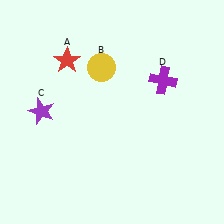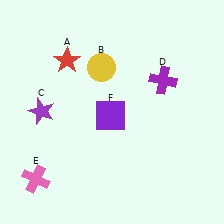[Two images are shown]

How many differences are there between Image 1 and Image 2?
There are 2 differences between the two images.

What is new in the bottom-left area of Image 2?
A pink cross (E) was added in the bottom-left area of Image 2.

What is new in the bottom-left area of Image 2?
A purple square (F) was added in the bottom-left area of Image 2.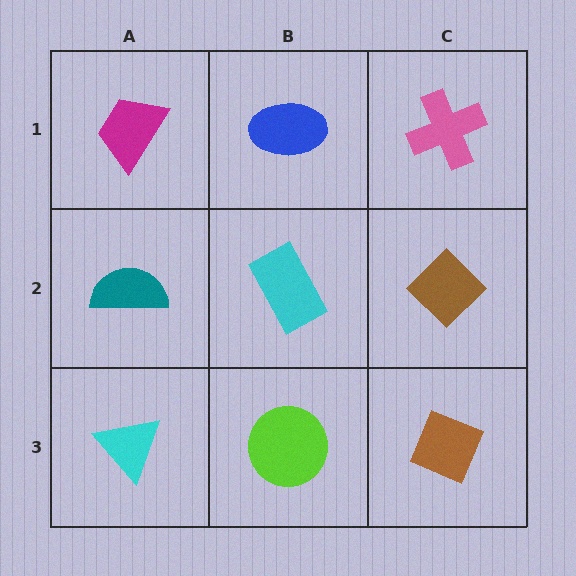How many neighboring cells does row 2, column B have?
4.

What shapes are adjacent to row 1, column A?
A teal semicircle (row 2, column A), a blue ellipse (row 1, column B).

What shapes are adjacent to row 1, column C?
A brown diamond (row 2, column C), a blue ellipse (row 1, column B).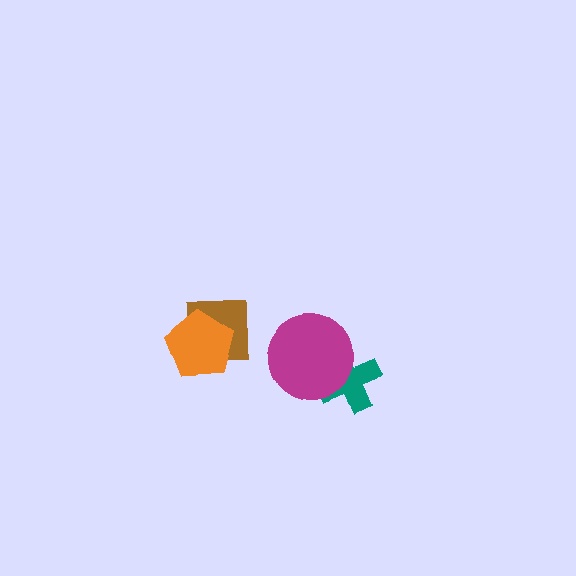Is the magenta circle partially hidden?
No, no other shape covers it.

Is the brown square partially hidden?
Yes, it is partially covered by another shape.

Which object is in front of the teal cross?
The magenta circle is in front of the teal cross.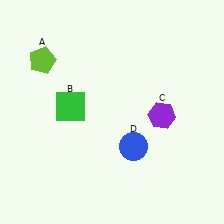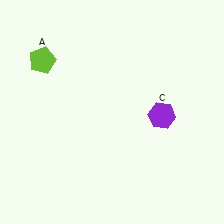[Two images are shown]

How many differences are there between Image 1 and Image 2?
There are 2 differences between the two images.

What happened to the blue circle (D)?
The blue circle (D) was removed in Image 2. It was in the bottom-right area of Image 1.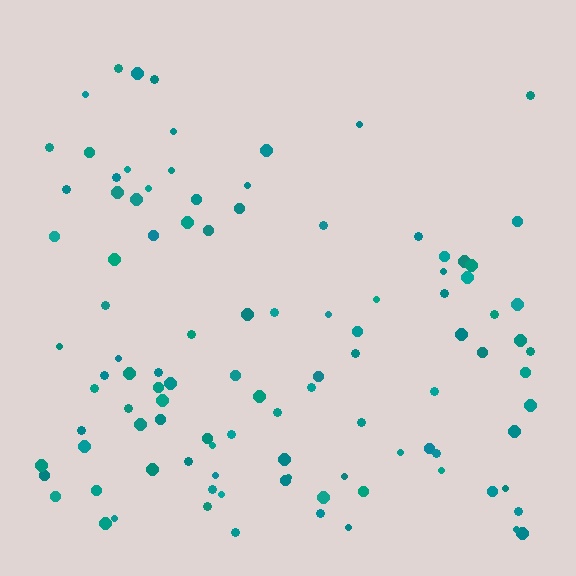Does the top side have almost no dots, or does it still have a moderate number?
Still a moderate number, just noticeably fewer than the bottom.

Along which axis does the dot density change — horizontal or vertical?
Vertical.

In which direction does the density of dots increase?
From top to bottom, with the bottom side densest.